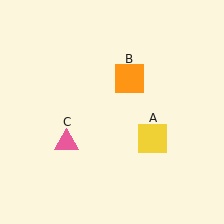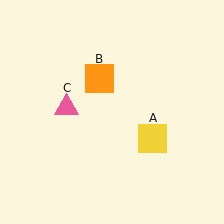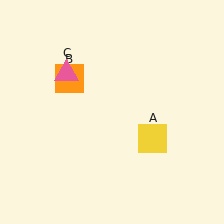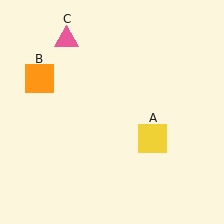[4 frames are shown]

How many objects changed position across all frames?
2 objects changed position: orange square (object B), pink triangle (object C).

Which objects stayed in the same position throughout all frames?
Yellow square (object A) remained stationary.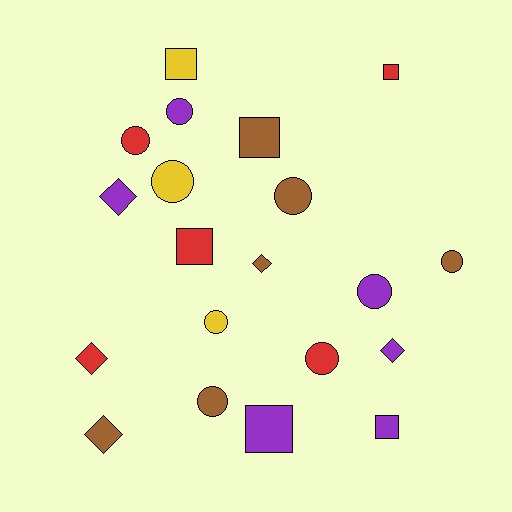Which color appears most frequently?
Purple, with 6 objects.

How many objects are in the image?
There are 20 objects.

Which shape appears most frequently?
Circle, with 9 objects.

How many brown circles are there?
There are 3 brown circles.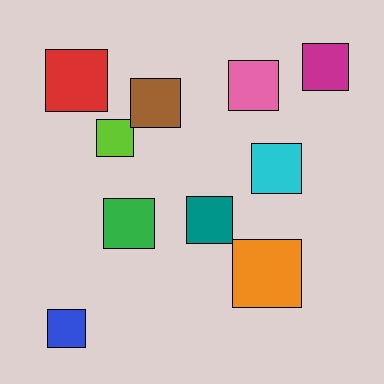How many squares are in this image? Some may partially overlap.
There are 10 squares.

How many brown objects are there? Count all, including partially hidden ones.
There is 1 brown object.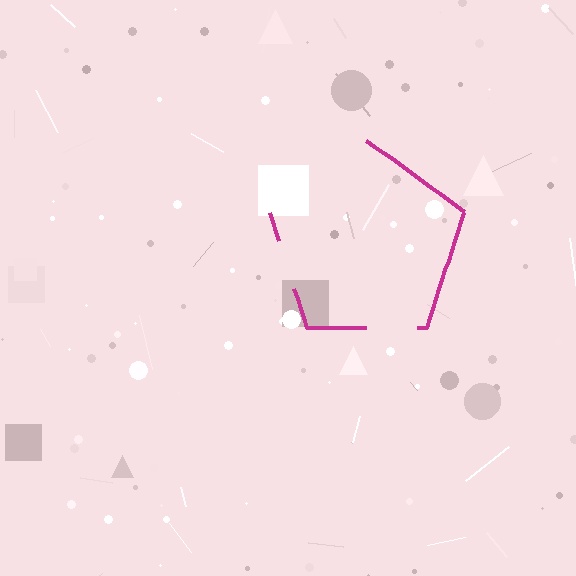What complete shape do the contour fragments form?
The contour fragments form a pentagon.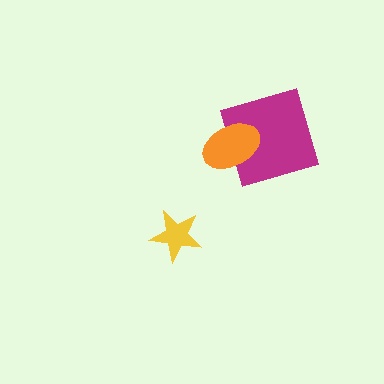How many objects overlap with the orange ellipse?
1 object overlaps with the orange ellipse.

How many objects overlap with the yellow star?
0 objects overlap with the yellow star.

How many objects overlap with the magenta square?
1 object overlaps with the magenta square.